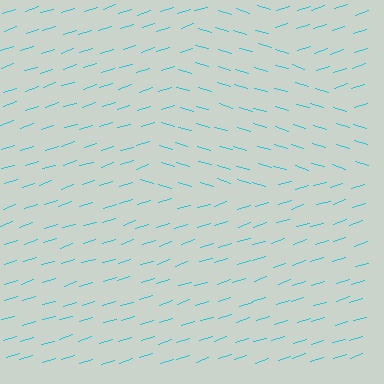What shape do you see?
I see a triangle.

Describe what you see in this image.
The image is filled with small cyan line segments. A triangle region in the image has lines oriented differently from the surrounding lines, creating a visible texture boundary.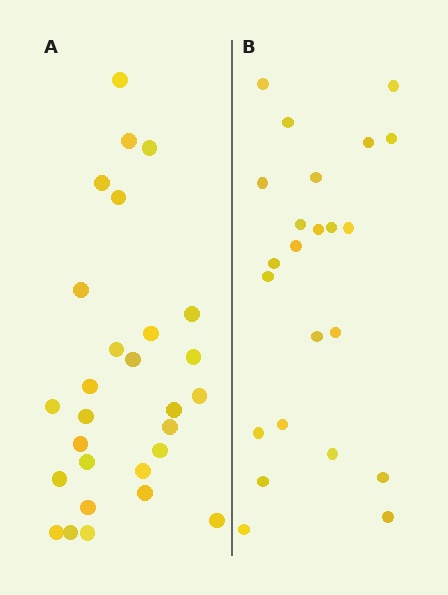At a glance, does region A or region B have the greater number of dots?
Region A (the left region) has more dots.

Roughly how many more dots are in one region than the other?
Region A has about 5 more dots than region B.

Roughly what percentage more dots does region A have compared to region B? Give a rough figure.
About 20% more.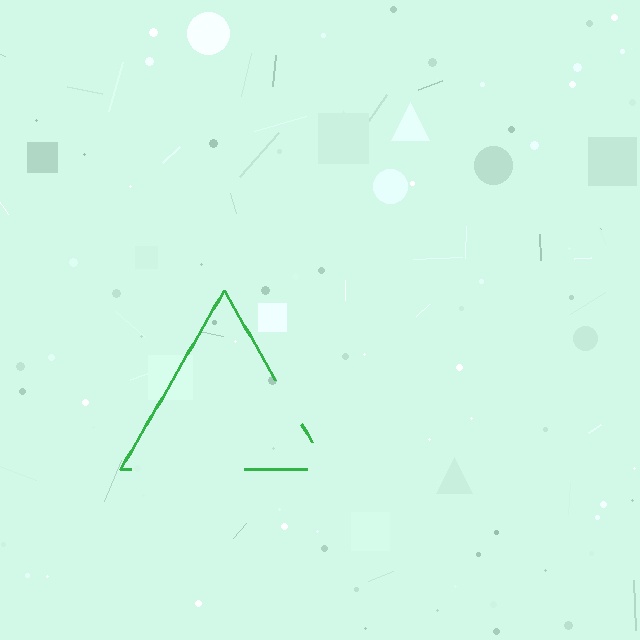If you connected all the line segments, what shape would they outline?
They would outline a triangle.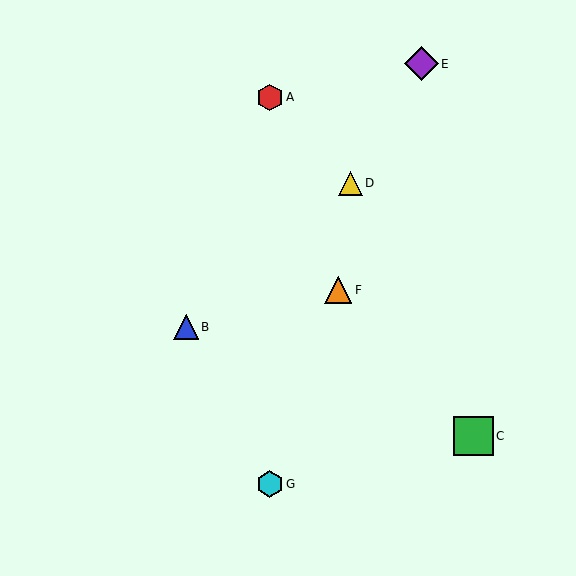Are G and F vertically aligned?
No, G is at x≈270 and F is at x≈338.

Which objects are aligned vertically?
Objects A, G are aligned vertically.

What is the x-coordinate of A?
Object A is at x≈270.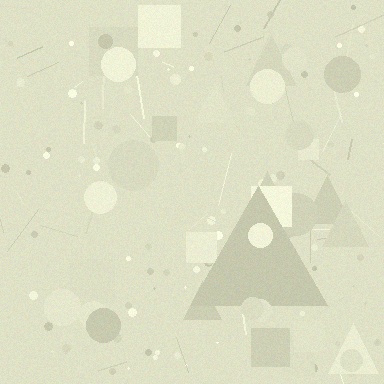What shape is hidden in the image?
A triangle is hidden in the image.